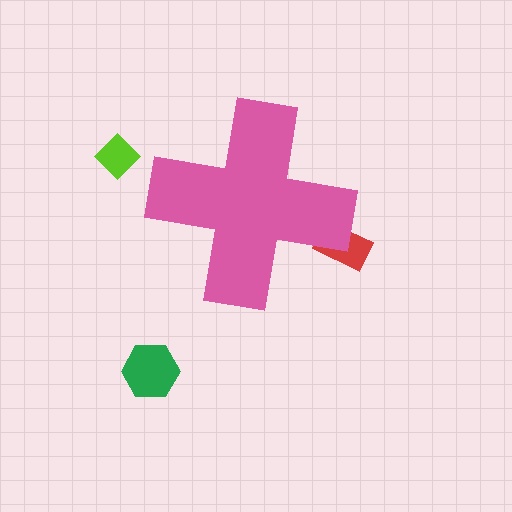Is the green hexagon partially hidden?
No, the green hexagon is fully visible.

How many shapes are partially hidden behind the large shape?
1 shape is partially hidden.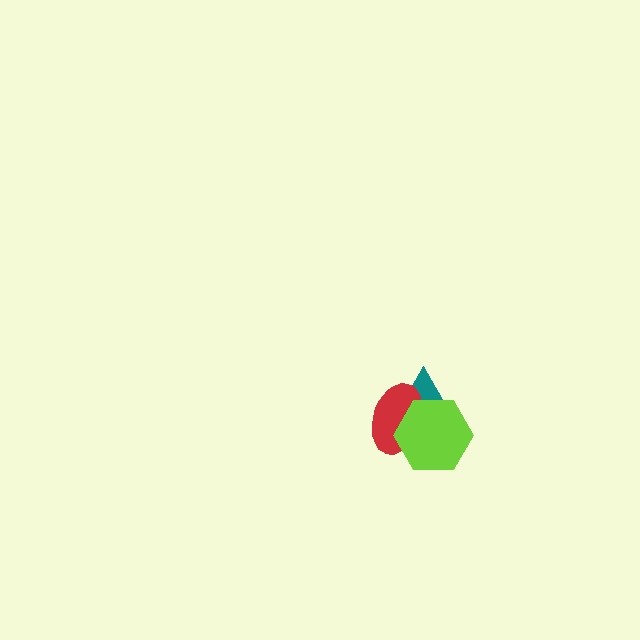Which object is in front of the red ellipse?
The lime hexagon is in front of the red ellipse.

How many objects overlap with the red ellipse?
2 objects overlap with the red ellipse.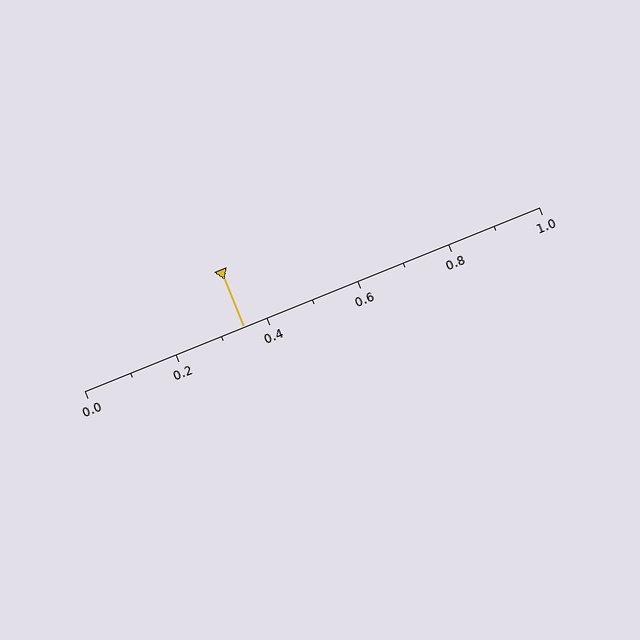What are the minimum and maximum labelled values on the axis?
The axis runs from 0.0 to 1.0.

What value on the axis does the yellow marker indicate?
The marker indicates approximately 0.35.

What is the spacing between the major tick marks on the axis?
The major ticks are spaced 0.2 apart.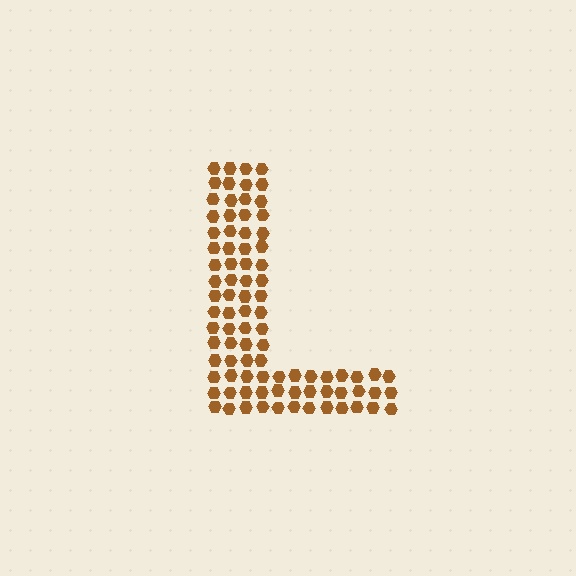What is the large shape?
The large shape is the letter L.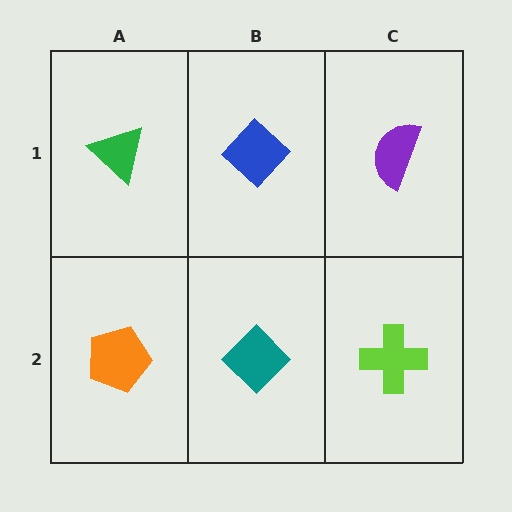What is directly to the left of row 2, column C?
A teal diamond.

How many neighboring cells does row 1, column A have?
2.